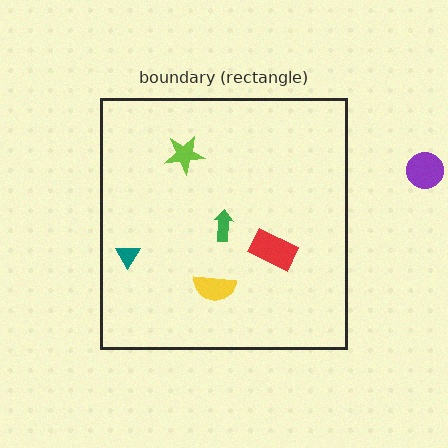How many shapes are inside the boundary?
5 inside, 1 outside.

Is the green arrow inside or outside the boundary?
Inside.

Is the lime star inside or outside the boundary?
Inside.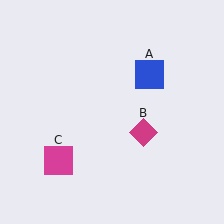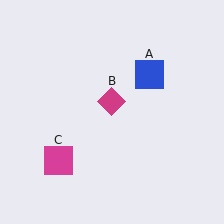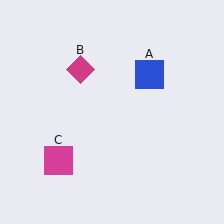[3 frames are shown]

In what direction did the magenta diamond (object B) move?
The magenta diamond (object B) moved up and to the left.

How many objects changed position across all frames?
1 object changed position: magenta diamond (object B).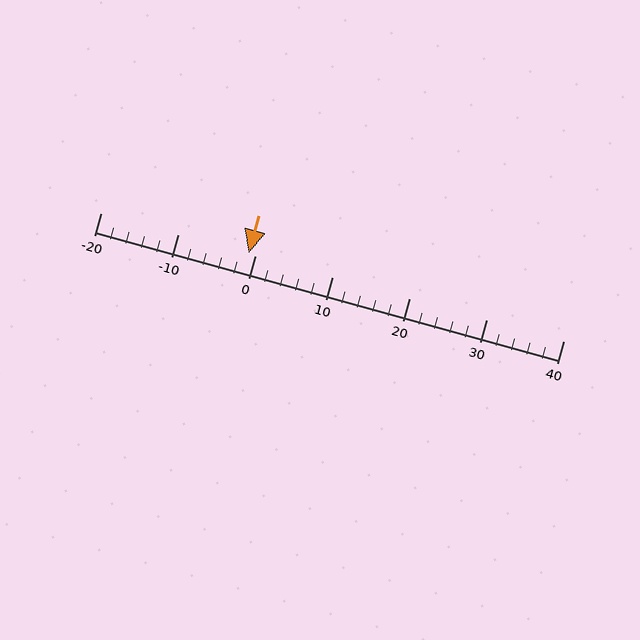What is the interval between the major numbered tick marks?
The major tick marks are spaced 10 units apart.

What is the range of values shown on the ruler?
The ruler shows values from -20 to 40.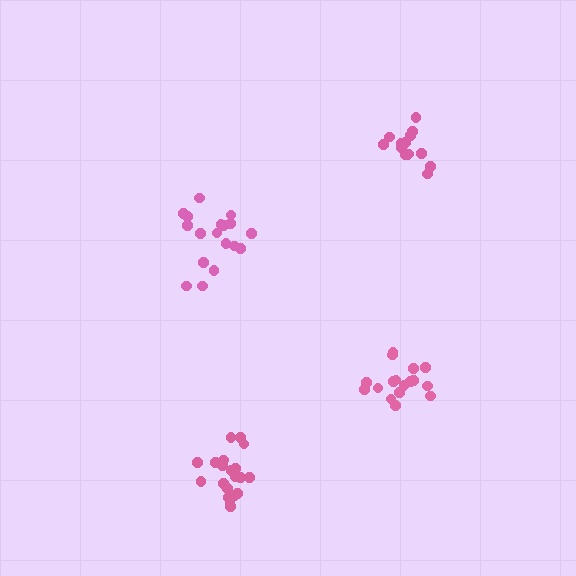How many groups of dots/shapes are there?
There are 4 groups.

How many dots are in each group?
Group 1: 20 dots, Group 2: 17 dots, Group 3: 15 dots, Group 4: 18 dots (70 total).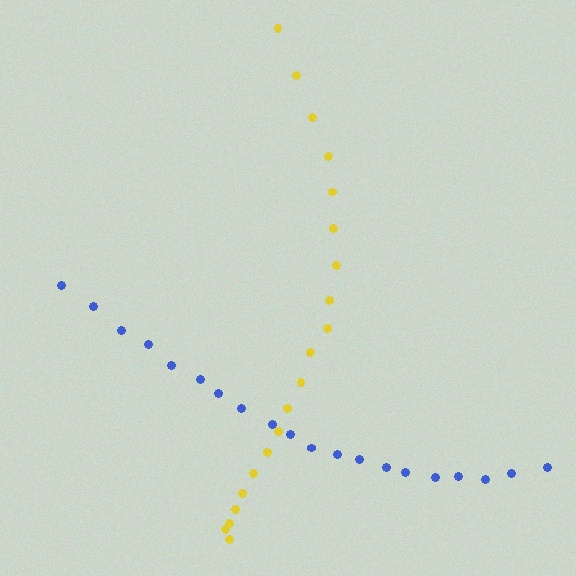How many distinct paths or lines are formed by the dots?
There are 2 distinct paths.